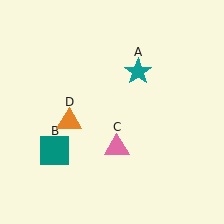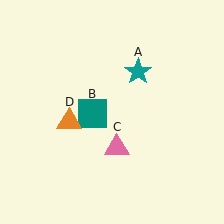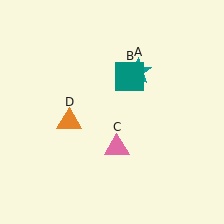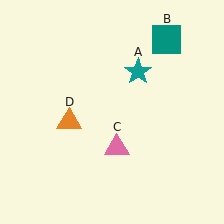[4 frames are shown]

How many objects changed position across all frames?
1 object changed position: teal square (object B).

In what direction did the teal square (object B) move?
The teal square (object B) moved up and to the right.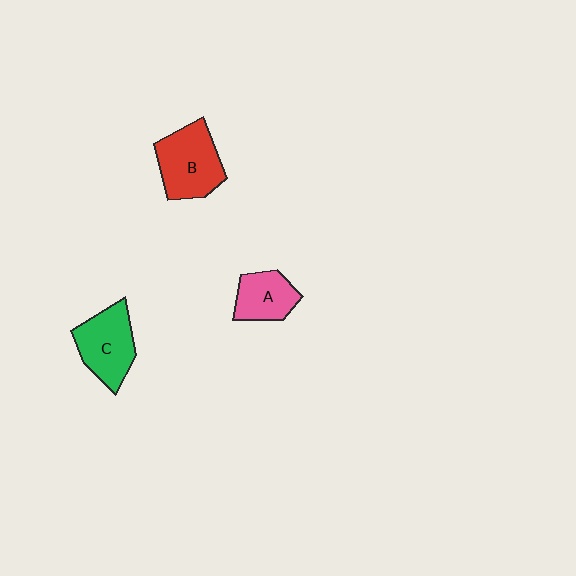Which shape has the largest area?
Shape B (red).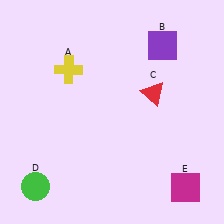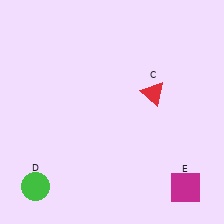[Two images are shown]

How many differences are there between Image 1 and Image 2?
There are 2 differences between the two images.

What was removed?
The purple square (B), the yellow cross (A) were removed in Image 2.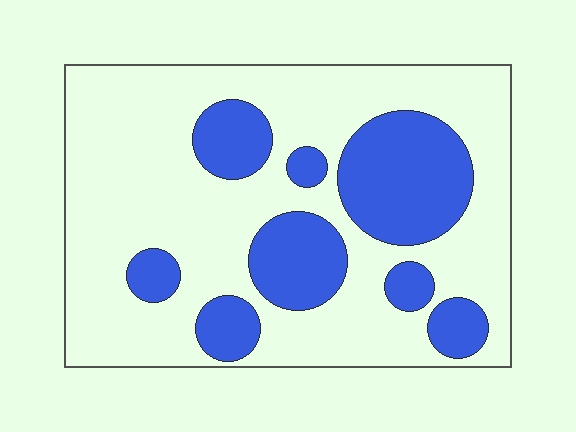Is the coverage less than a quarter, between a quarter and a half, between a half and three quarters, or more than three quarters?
Between a quarter and a half.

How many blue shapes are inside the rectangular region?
8.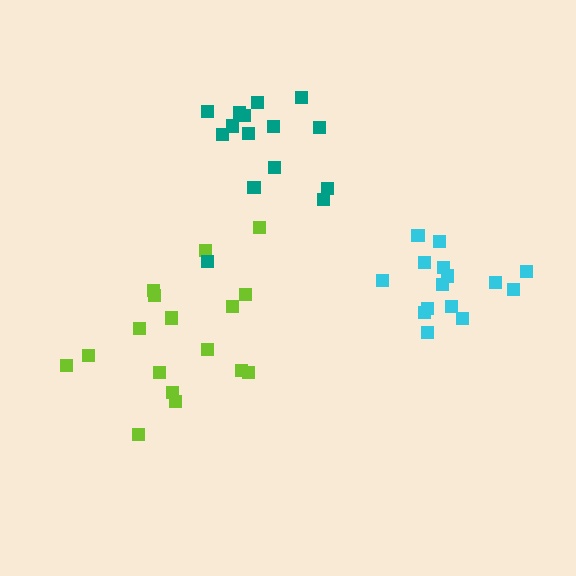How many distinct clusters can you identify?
There are 3 distinct clusters.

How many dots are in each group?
Group 1: 17 dots, Group 2: 15 dots, Group 3: 15 dots (47 total).